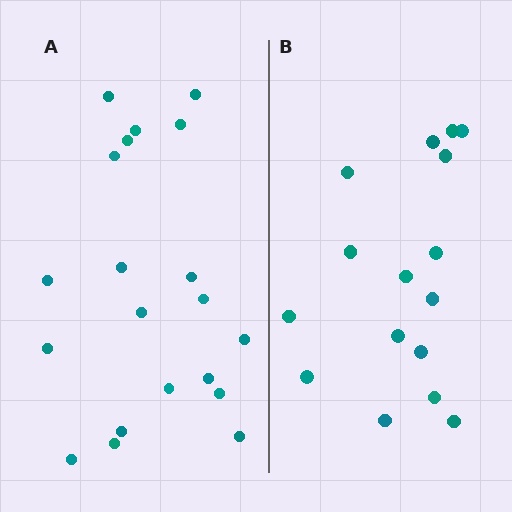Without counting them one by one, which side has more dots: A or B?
Region A (the left region) has more dots.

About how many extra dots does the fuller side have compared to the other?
Region A has about 4 more dots than region B.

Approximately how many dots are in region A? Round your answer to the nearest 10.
About 20 dots.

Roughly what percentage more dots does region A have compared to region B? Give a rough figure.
About 25% more.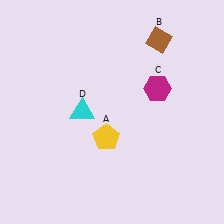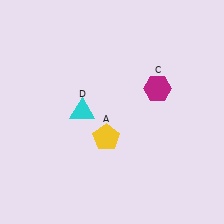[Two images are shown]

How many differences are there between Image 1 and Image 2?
There is 1 difference between the two images.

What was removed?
The brown diamond (B) was removed in Image 2.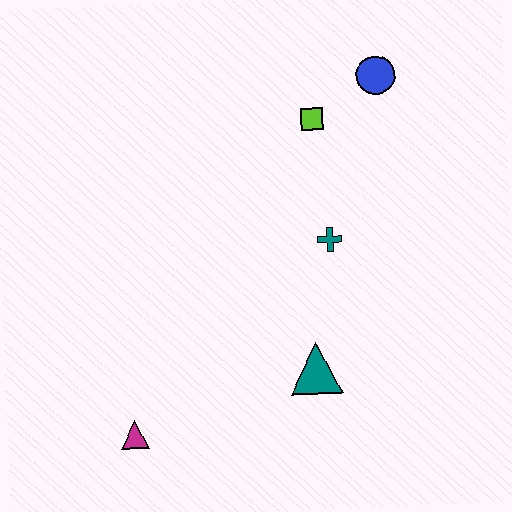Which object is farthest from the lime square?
The magenta triangle is farthest from the lime square.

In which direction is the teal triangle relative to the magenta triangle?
The teal triangle is to the right of the magenta triangle.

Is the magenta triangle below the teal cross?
Yes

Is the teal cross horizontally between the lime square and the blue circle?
Yes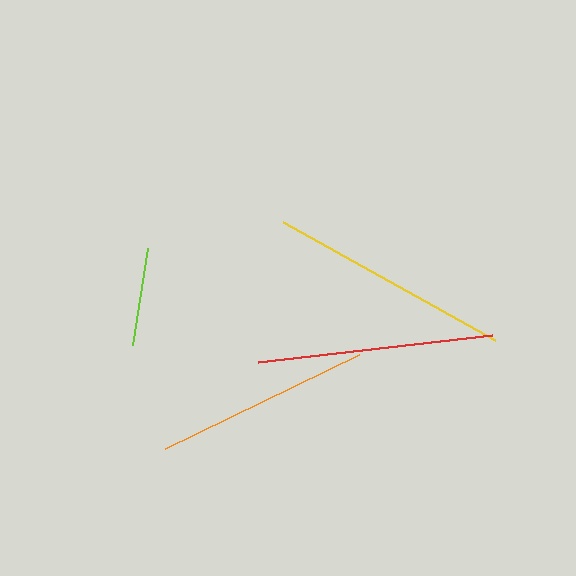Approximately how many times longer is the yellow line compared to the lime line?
The yellow line is approximately 2.5 times the length of the lime line.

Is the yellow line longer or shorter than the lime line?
The yellow line is longer than the lime line.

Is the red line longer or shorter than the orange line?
The red line is longer than the orange line.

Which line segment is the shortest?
The lime line is the shortest at approximately 97 pixels.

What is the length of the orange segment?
The orange segment is approximately 216 pixels long.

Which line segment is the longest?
The yellow line is the longest at approximately 243 pixels.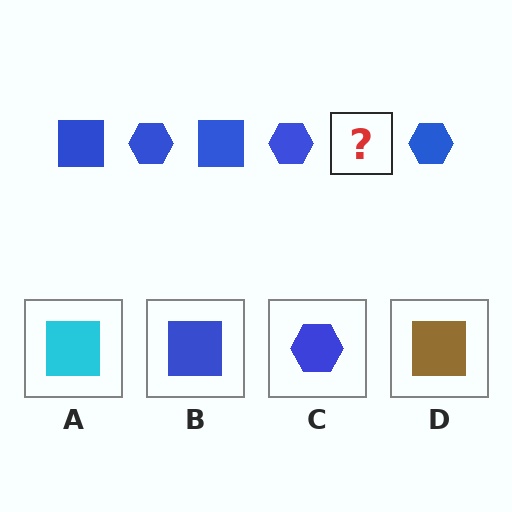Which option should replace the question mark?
Option B.